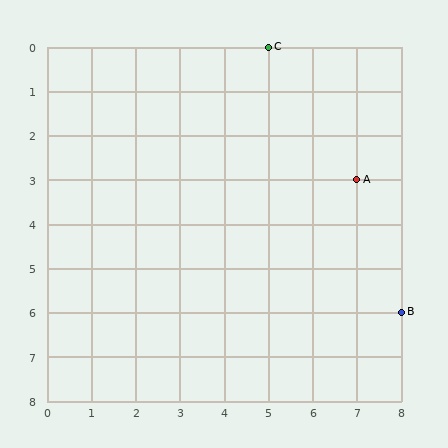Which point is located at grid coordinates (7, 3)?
Point A is at (7, 3).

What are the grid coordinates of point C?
Point C is at grid coordinates (5, 0).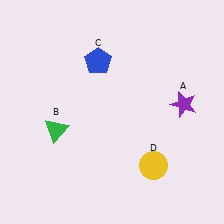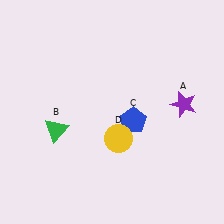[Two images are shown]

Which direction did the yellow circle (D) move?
The yellow circle (D) moved left.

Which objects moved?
The objects that moved are: the blue pentagon (C), the yellow circle (D).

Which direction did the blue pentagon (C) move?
The blue pentagon (C) moved down.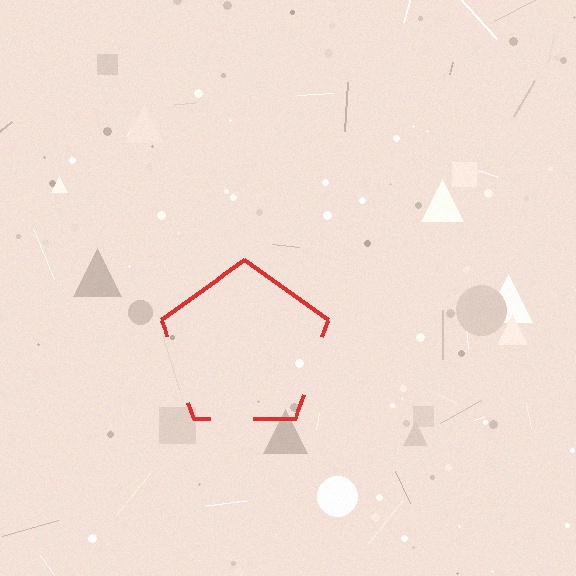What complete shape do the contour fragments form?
The contour fragments form a pentagon.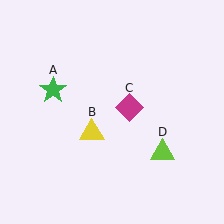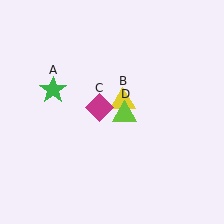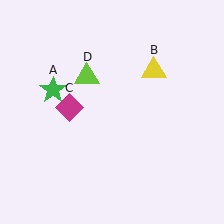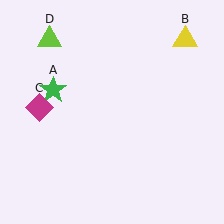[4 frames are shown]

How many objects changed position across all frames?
3 objects changed position: yellow triangle (object B), magenta diamond (object C), lime triangle (object D).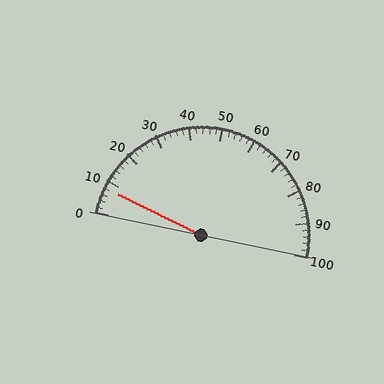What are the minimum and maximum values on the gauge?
The gauge ranges from 0 to 100.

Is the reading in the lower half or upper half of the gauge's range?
The reading is in the lower half of the range (0 to 100).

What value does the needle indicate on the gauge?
The needle indicates approximately 8.